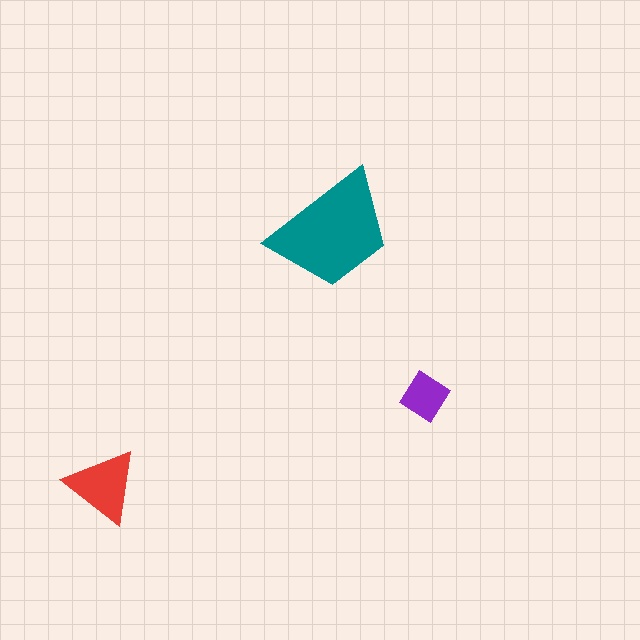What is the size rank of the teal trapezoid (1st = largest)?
1st.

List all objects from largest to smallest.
The teal trapezoid, the red triangle, the purple diamond.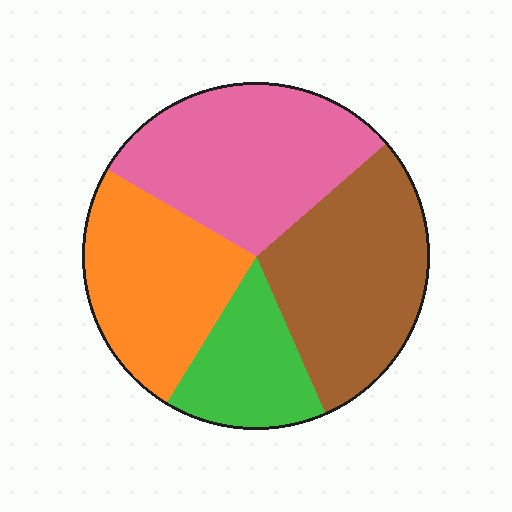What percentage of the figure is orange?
Orange takes up about one quarter (1/4) of the figure.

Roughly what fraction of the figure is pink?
Pink takes up about one third (1/3) of the figure.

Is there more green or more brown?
Brown.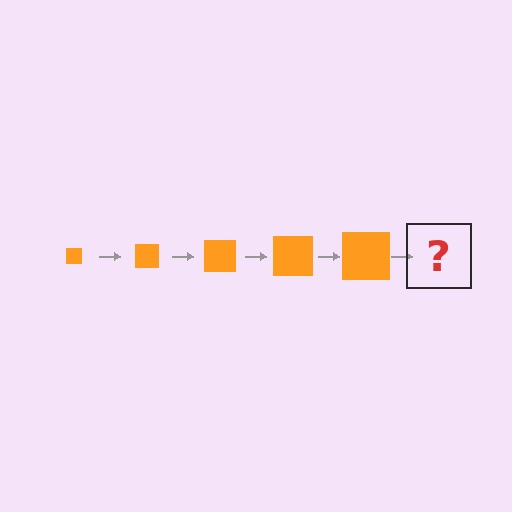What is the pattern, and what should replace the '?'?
The pattern is that the square gets progressively larger each step. The '?' should be an orange square, larger than the previous one.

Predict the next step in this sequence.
The next step is an orange square, larger than the previous one.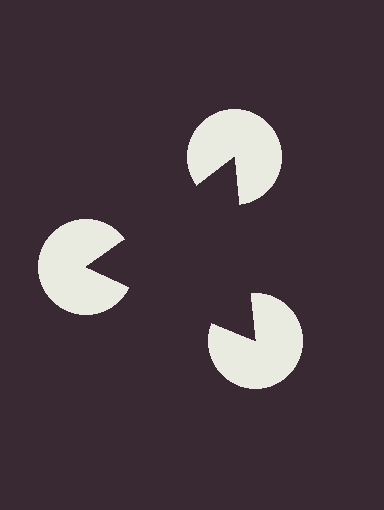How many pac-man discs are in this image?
There are 3 — one at each vertex of the illusory triangle.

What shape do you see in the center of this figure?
An illusory triangle — its edges are inferred from the aligned wedge cuts in the pac-man discs, not physically drawn.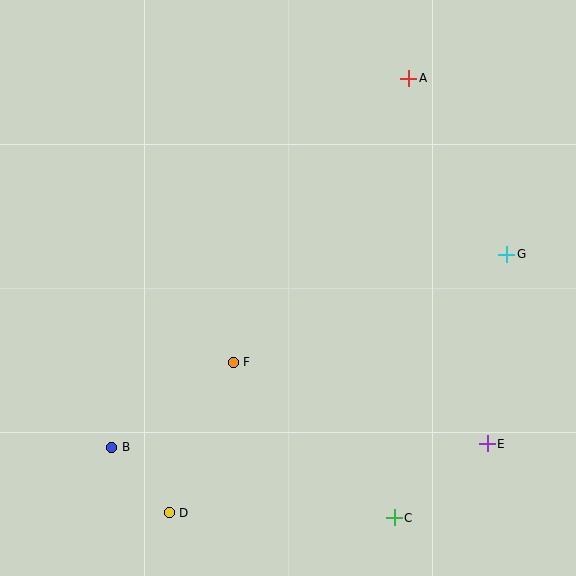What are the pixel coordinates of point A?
Point A is at (409, 78).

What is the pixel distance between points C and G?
The distance between C and G is 286 pixels.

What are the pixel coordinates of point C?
Point C is at (394, 518).